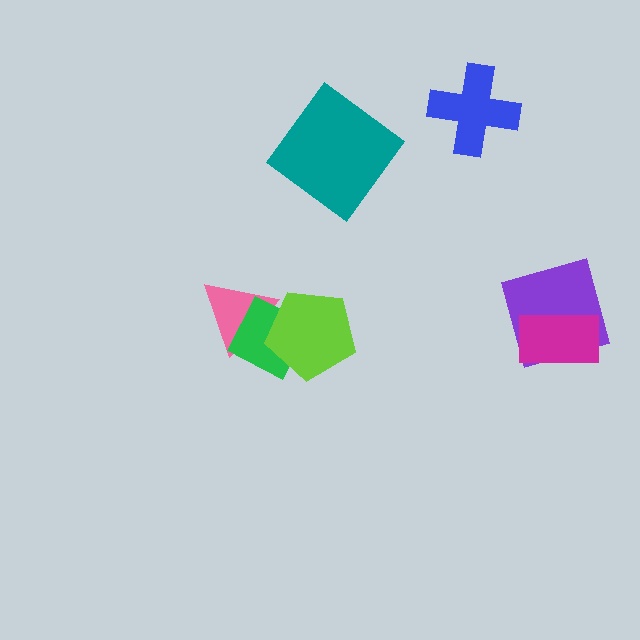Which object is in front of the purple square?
The magenta rectangle is in front of the purple square.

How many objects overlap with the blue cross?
0 objects overlap with the blue cross.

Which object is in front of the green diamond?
The lime pentagon is in front of the green diamond.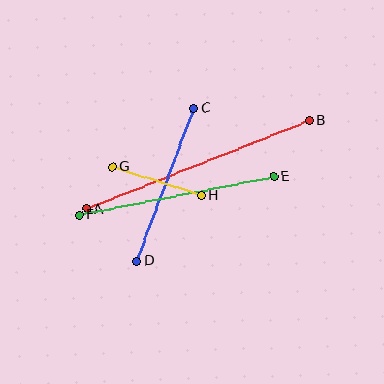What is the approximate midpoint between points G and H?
The midpoint is at approximately (157, 181) pixels.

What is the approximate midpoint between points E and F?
The midpoint is at approximately (176, 196) pixels.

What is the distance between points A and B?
The distance is approximately 239 pixels.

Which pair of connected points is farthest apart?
Points A and B are farthest apart.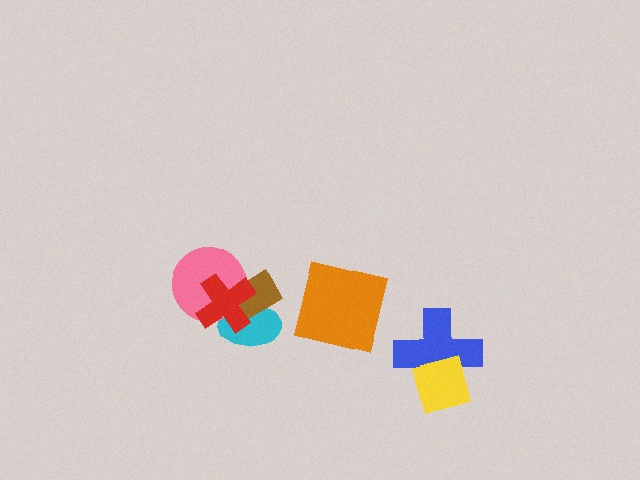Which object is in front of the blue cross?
The yellow square is in front of the blue cross.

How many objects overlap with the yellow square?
1 object overlaps with the yellow square.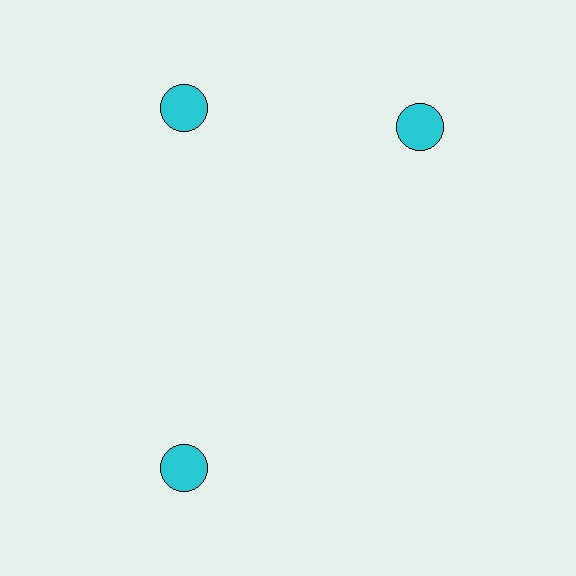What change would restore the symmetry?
The symmetry would be restored by rotating it back into even spacing with its neighbors so that all 3 circles sit at equal angles and equal distance from the center.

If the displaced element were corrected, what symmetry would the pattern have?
It would have 3-fold rotational symmetry — the pattern would map onto itself every 120 degrees.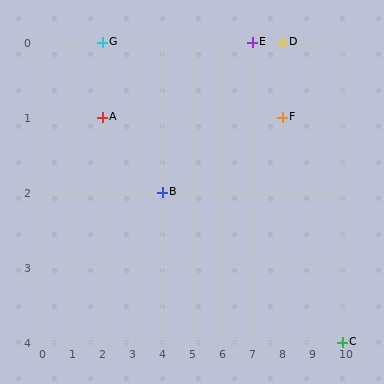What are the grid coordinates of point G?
Point G is at grid coordinates (2, 0).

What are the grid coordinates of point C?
Point C is at grid coordinates (10, 4).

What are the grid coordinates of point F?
Point F is at grid coordinates (8, 1).